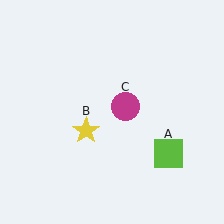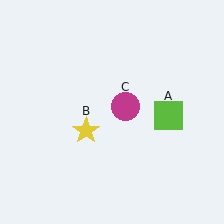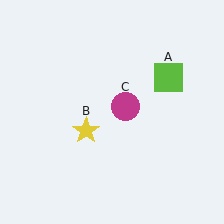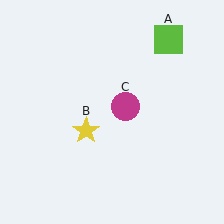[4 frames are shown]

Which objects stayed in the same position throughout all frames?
Yellow star (object B) and magenta circle (object C) remained stationary.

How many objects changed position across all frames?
1 object changed position: lime square (object A).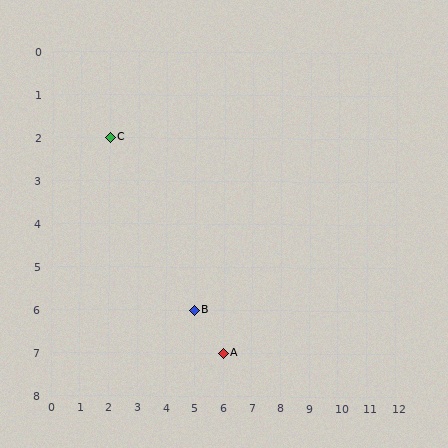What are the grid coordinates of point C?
Point C is at grid coordinates (2, 2).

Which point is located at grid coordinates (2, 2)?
Point C is at (2, 2).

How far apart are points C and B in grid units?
Points C and B are 3 columns and 4 rows apart (about 5.0 grid units diagonally).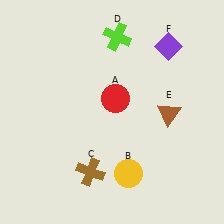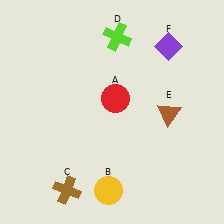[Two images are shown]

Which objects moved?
The objects that moved are: the yellow circle (B), the brown cross (C).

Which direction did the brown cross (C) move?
The brown cross (C) moved left.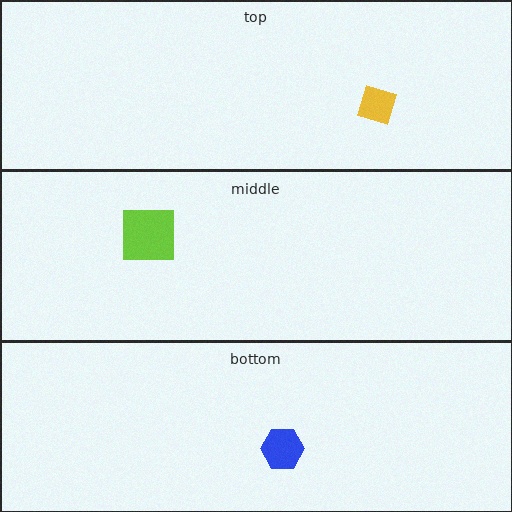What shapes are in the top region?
The yellow diamond.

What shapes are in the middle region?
The lime square.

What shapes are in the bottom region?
The blue hexagon.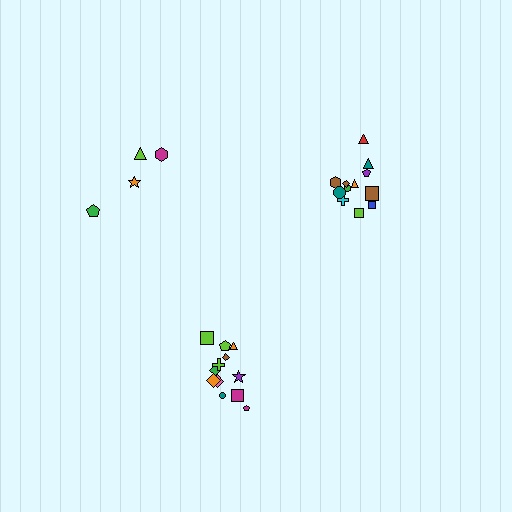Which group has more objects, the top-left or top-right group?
The top-right group.